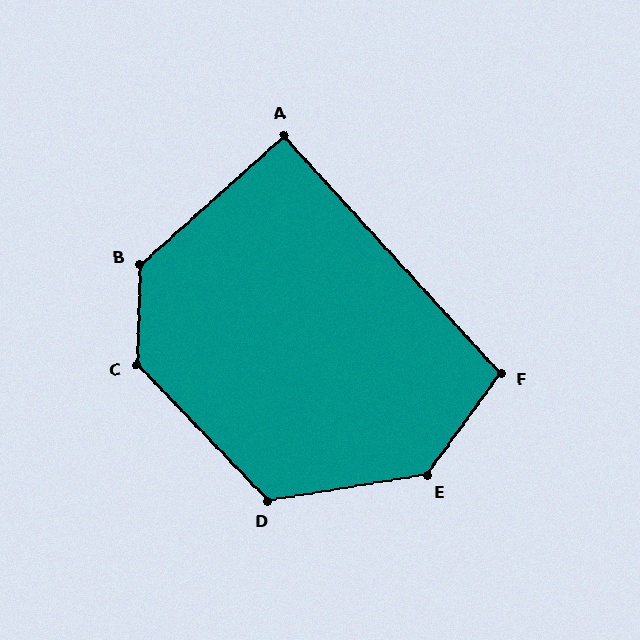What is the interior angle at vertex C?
Approximately 135 degrees (obtuse).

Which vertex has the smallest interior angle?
A, at approximately 90 degrees.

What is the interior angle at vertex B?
Approximately 134 degrees (obtuse).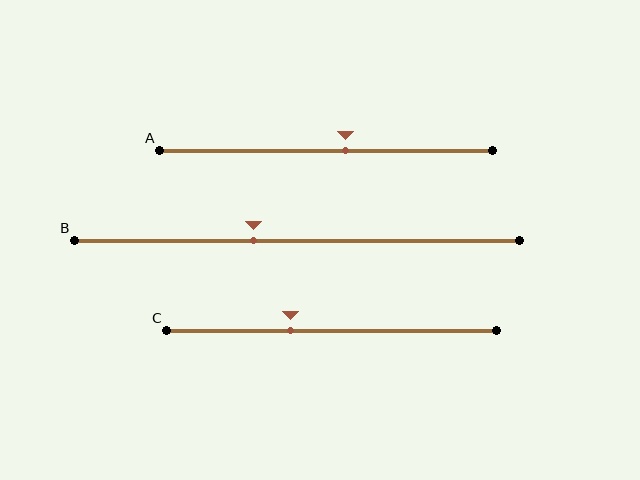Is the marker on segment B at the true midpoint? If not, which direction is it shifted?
No, the marker on segment B is shifted to the left by about 10% of the segment length.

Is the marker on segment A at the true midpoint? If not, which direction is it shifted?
No, the marker on segment A is shifted to the right by about 6% of the segment length.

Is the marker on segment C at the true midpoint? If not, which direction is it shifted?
No, the marker on segment C is shifted to the left by about 12% of the segment length.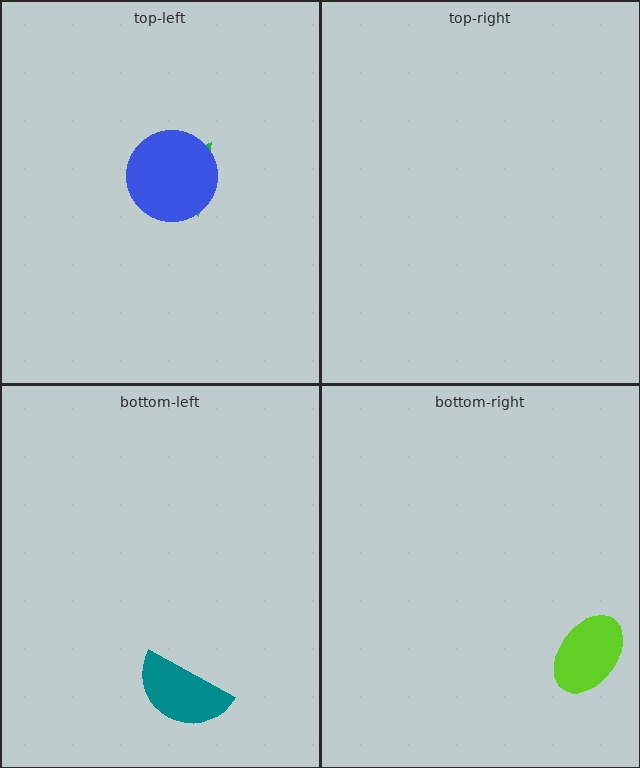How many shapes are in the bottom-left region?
1.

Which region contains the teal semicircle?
The bottom-left region.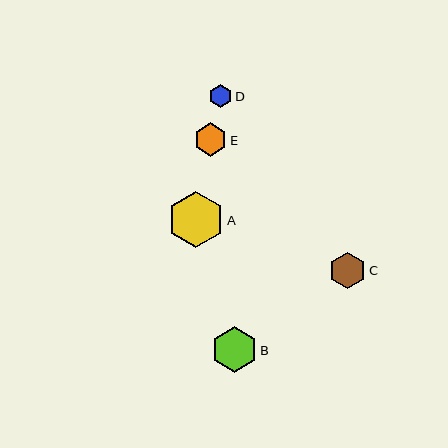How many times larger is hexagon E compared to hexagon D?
Hexagon E is approximately 1.4 times the size of hexagon D.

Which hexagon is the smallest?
Hexagon D is the smallest with a size of approximately 23 pixels.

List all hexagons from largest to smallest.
From largest to smallest: A, B, C, E, D.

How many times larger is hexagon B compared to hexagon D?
Hexagon B is approximately 1.9 times the size of hexagon D.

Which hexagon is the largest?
Hexagon A is the largest with a size of approximately 56 pixels.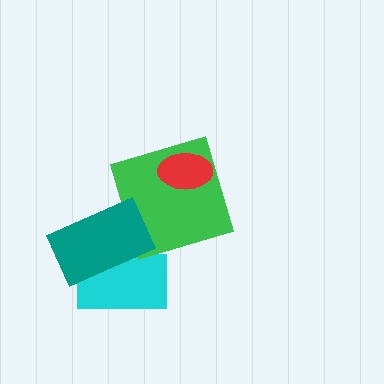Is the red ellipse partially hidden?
No, no other shape covers it.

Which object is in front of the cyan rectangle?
The teal rectangle is in front of the cyan rectangle.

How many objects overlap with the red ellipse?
1 object overlaps with the red ellipse.